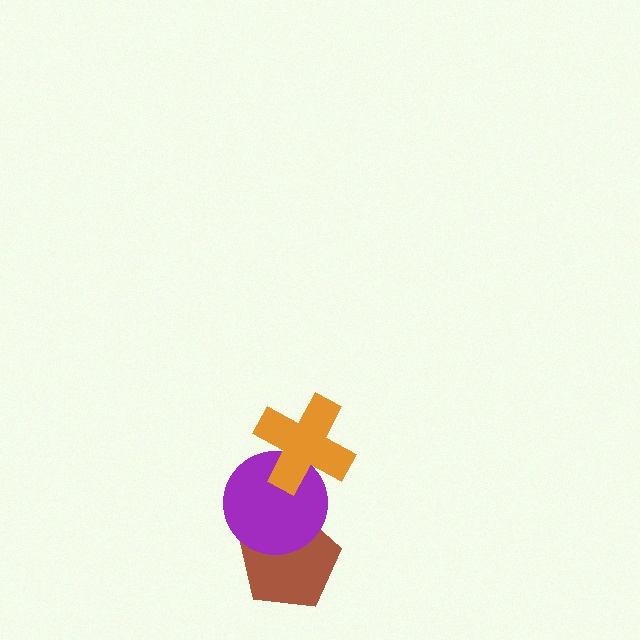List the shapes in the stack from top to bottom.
From top to bottom: the orange cross, the purple circle, the brown pentagon.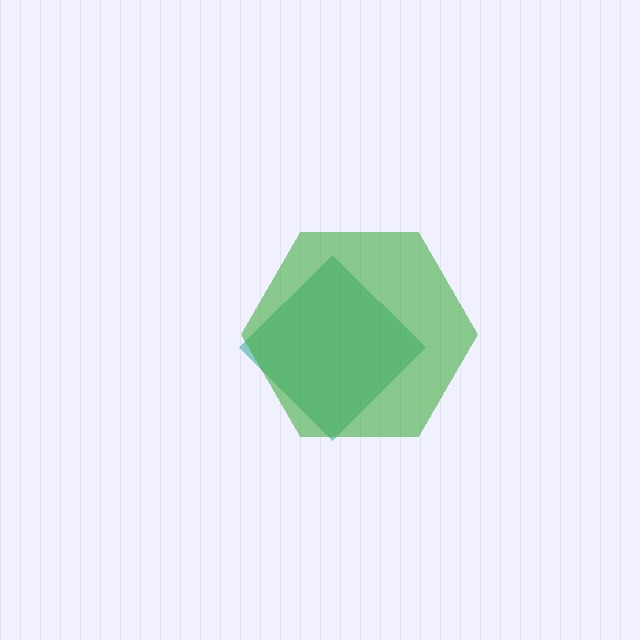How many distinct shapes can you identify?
There are 2 distinct shapes: a teal diamond, a green hexagon.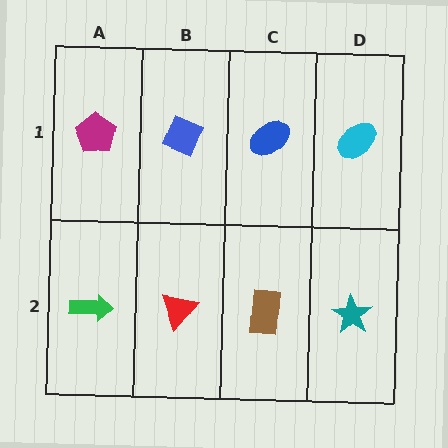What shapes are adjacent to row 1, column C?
A brown rectangle (row 2, column C), a blue diamond (row 1, column B), a cyan ellipse (row 1, column D).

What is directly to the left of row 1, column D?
A blue ellipse.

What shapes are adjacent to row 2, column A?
A magenta pentagon (row 1, column A), a red triangle (row 2, column B).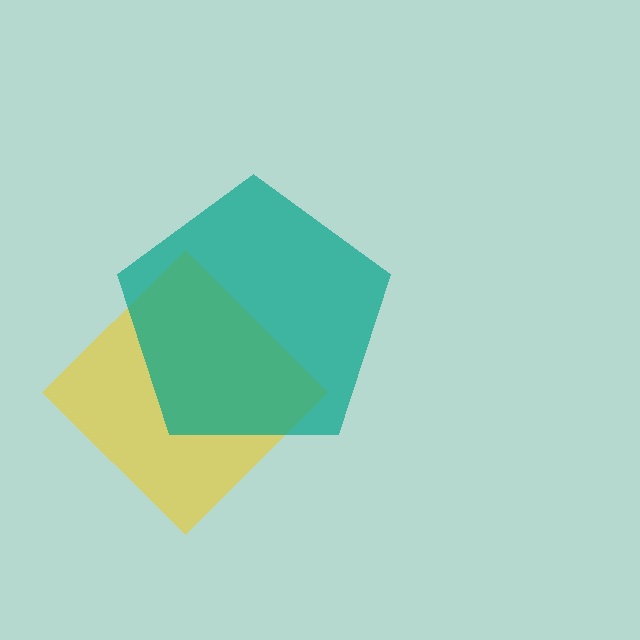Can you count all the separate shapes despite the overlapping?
Yes, there are 2 separate shapes.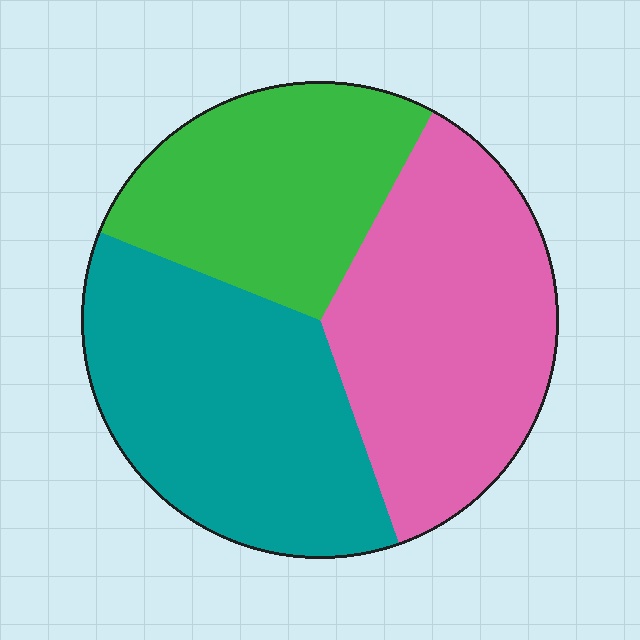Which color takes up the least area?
Green, at roughly 25%.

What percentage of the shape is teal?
Teal covers roughly 35% of the shape.